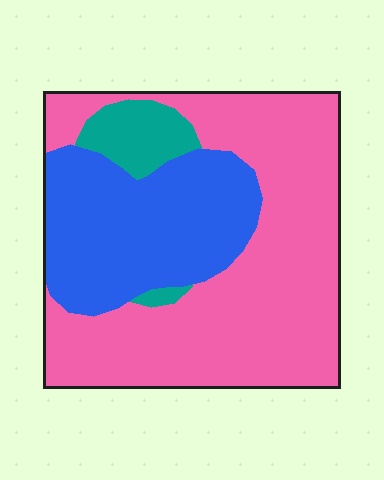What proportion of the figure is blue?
Blue takes up about one third (1/3) of the figure.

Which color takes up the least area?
Teal, at roughly 10%.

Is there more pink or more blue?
Pink.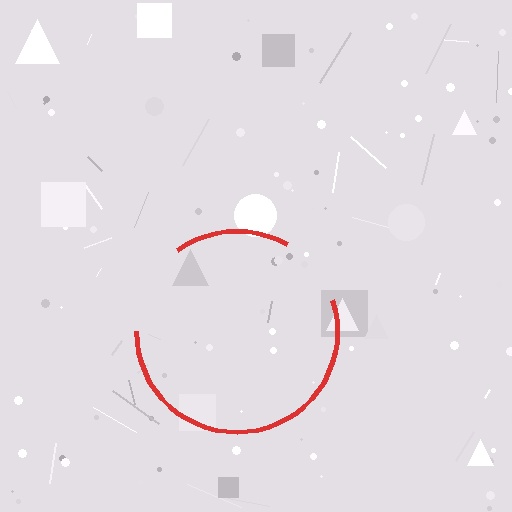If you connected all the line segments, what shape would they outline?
They would outline a circle.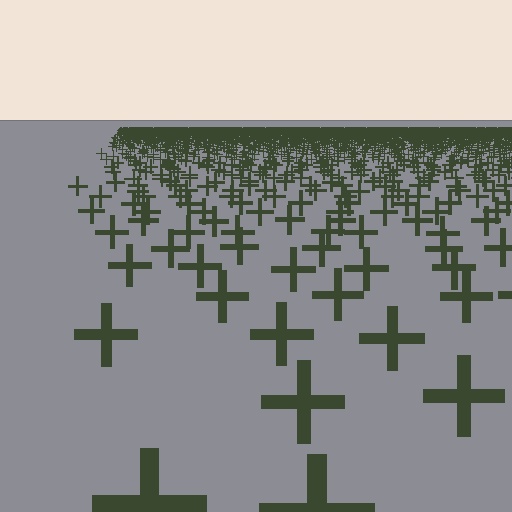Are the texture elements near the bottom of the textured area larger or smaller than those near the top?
Larger. Near the bottom, elements are closer to the viewer and appear at a bigger on-screen size.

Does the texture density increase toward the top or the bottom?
Density increases toward the top.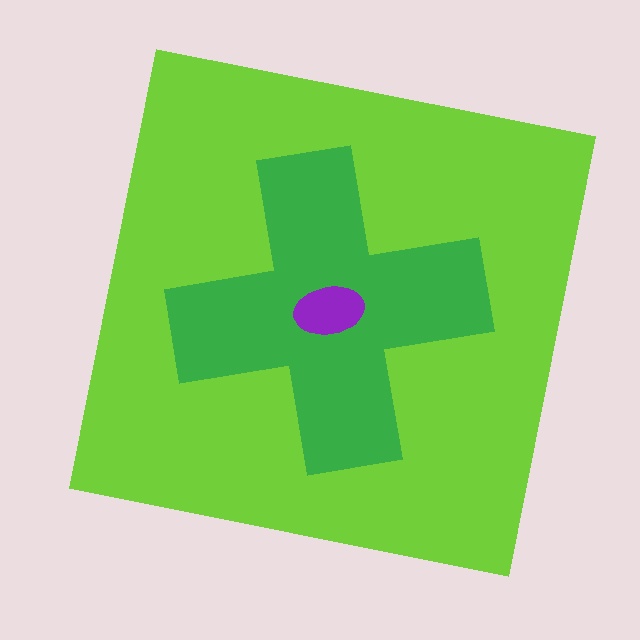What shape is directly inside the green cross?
The purple ellipse.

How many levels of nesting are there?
3.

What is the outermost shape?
The lime square.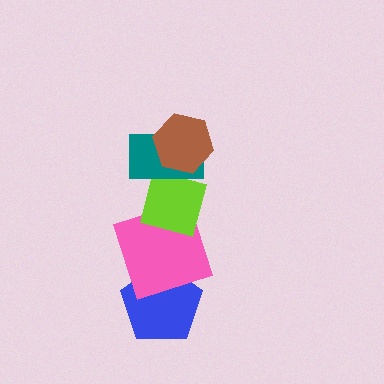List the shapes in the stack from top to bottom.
From top to bottom: the brown hexagon, the teal rectangle, the lime square, the pink square, the blue pentagon.